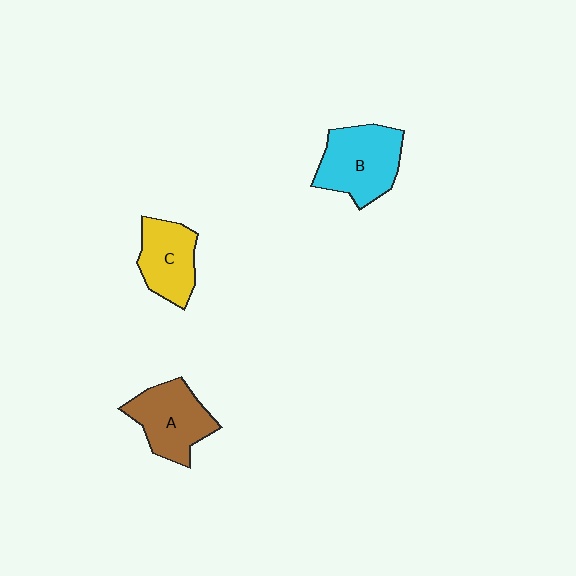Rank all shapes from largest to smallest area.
From largest to smallest: B (cyan), A (brown), C (yellow).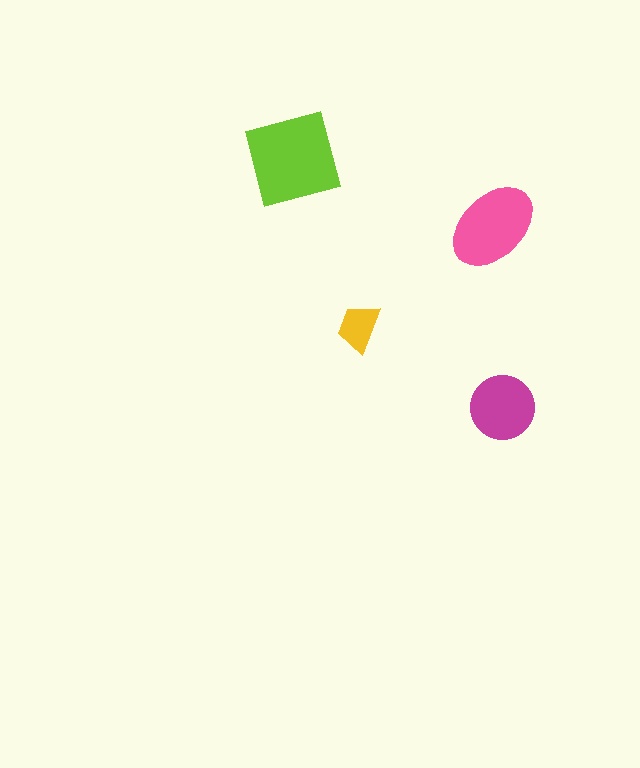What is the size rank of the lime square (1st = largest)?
1st.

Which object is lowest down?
The magenta circle is bottommost.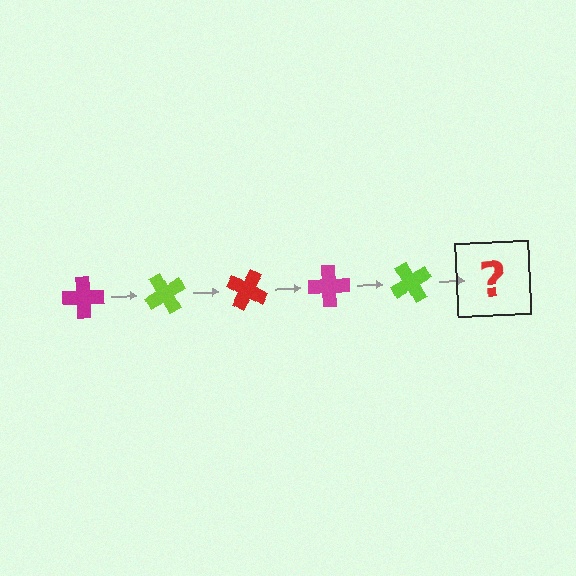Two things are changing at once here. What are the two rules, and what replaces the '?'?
The two rules are that it rotates 60 degrees each step and the color cycles through magenta, lime, and red. The '?' should be a red cross, rotated 300 degrees from the start.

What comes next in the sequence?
The next element should be a red cross, rotated 300 degrees from the start.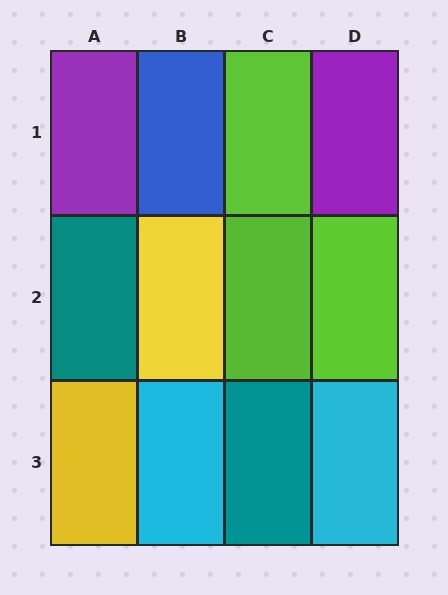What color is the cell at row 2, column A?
Teal.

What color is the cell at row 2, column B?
Yellow.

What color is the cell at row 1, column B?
Blue.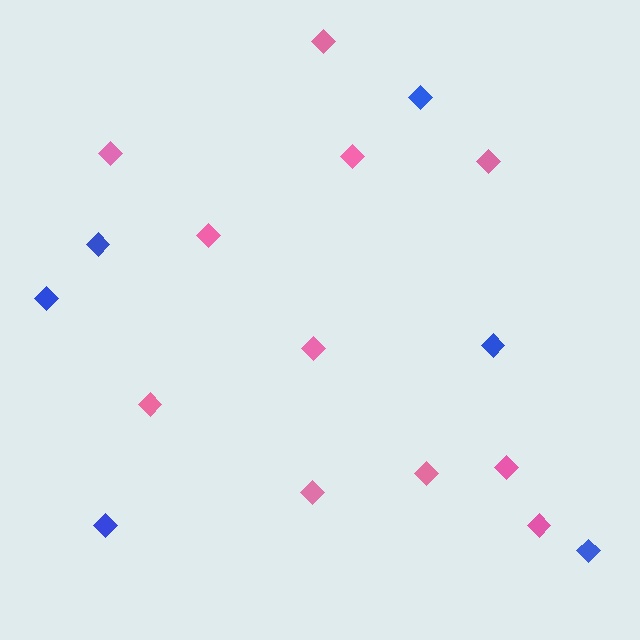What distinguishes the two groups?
There are 2 groups: one group of blue diamonds (6) and one group of pink diamonds (11).